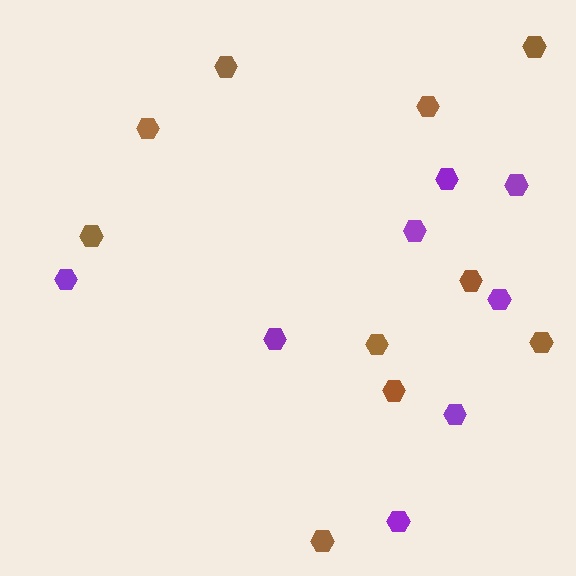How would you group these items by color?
There are 2 groups: one group of purple hexagons (8) and one group of brown hexagons (10).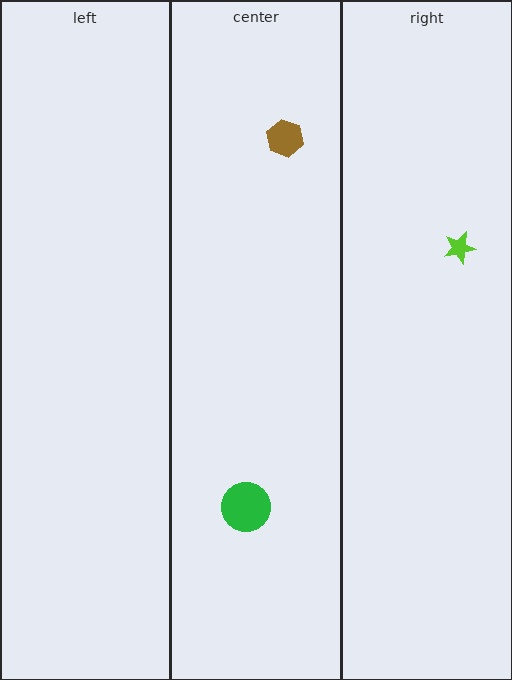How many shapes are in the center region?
2.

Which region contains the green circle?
The center region.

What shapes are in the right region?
The lime star.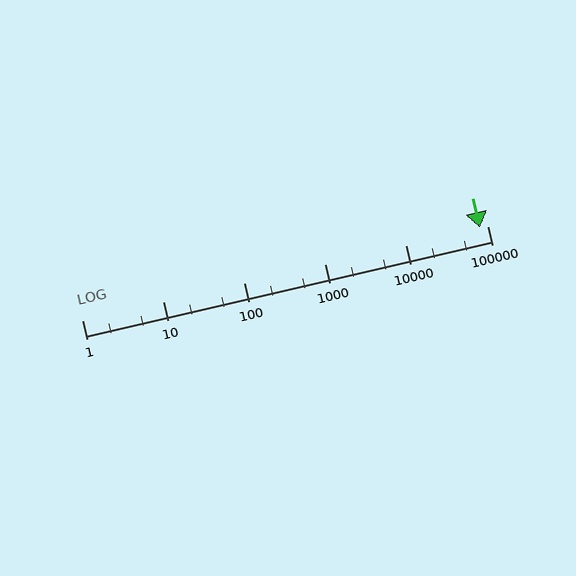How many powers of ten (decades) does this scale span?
The scale spans 5 decades, from 1 to 100000.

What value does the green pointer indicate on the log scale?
The pointer indicates approximately 82000.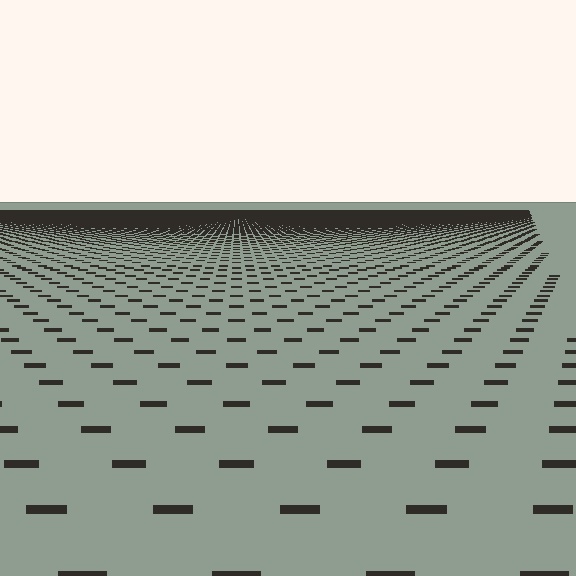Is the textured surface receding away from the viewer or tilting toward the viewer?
The surface is receding away from the viewer. Texture elements get smaller and denser toward the top.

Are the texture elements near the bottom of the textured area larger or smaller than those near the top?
Larger. Near the bottom, elements are closer to the viewer and appear at a bigger on-screen size.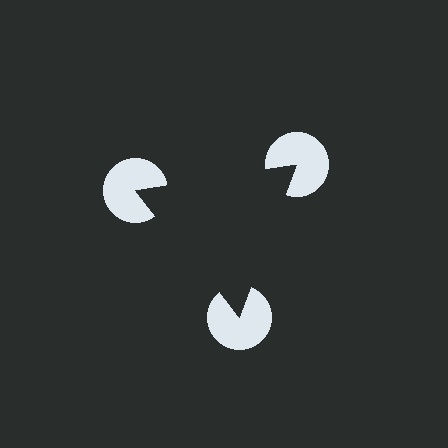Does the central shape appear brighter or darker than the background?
It typically appears slightly darker than the background, even though no actual brightness change is drawn.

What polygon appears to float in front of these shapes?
An illusory triangle — its edges are inferred from the aligned wedge cuts in the pac-man discs, not physically drawn.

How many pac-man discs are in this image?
There are 3 — one at each vertex of the illusory triangle.